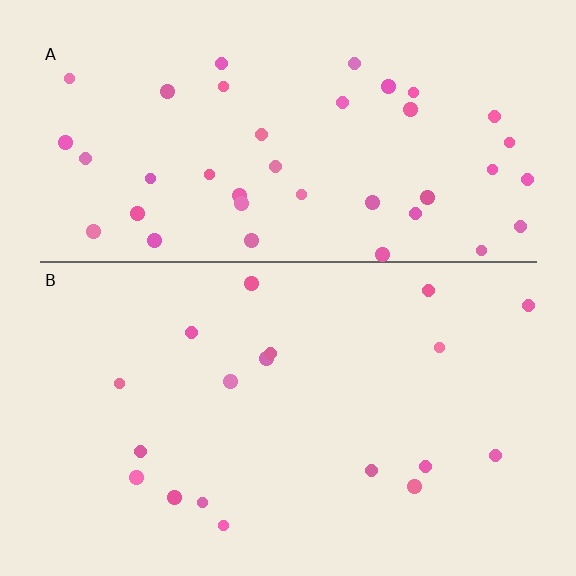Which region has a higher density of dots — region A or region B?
A (the top).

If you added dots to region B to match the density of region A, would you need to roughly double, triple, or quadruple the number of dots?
Approximately double.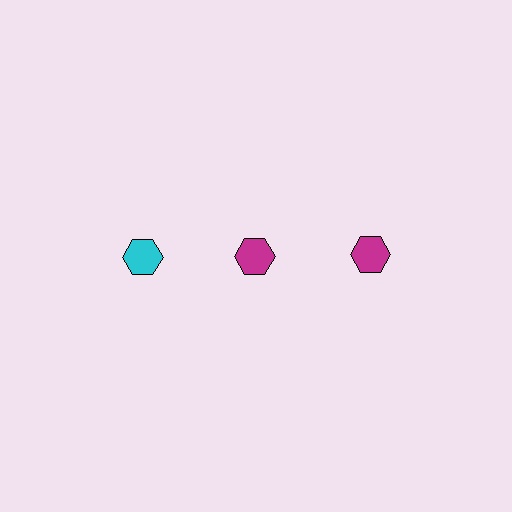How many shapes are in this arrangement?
There are 3 shapes arranged in a grid pattern.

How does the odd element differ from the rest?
It has a different color: cyan instead of magenta.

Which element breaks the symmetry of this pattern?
The cyan hexagon in the top row, leftmost column breaks the symmetry. All other shapes are magenta hexagons.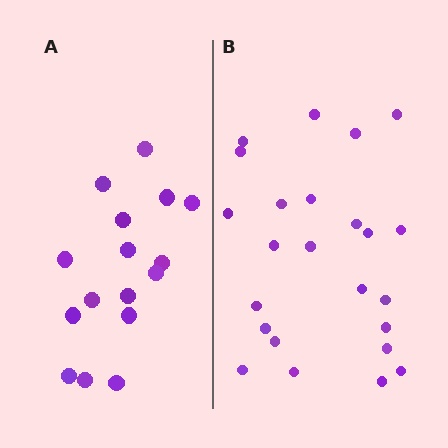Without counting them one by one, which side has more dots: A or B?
Region B (the right region) has more dots.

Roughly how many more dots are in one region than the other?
Region B has roughly 8 or so more dots than region A.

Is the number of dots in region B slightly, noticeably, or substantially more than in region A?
Region B has substantially more. The ratio is roughly 1.5 to 1.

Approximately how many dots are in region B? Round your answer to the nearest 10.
About 20 dots. (The exact count is 24, which rounds to 20.)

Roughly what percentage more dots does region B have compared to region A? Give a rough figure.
About 50% more.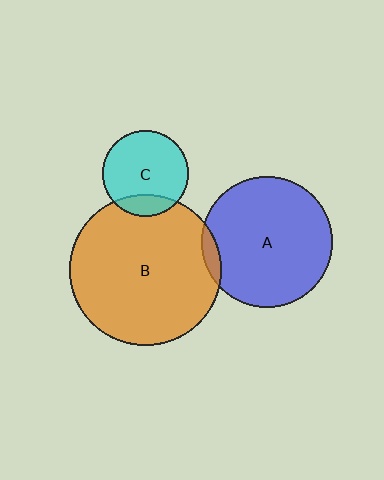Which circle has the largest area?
Circle B (orange).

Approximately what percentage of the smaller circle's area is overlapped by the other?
Approximately 5%.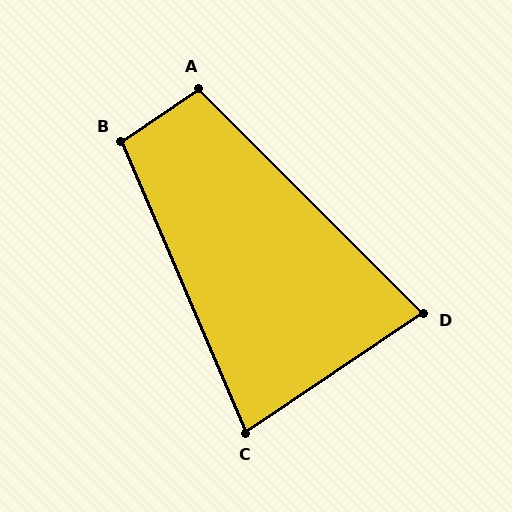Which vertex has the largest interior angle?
B, at approximately 101 degrees.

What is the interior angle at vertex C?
Approximately 79 degrees (acute).